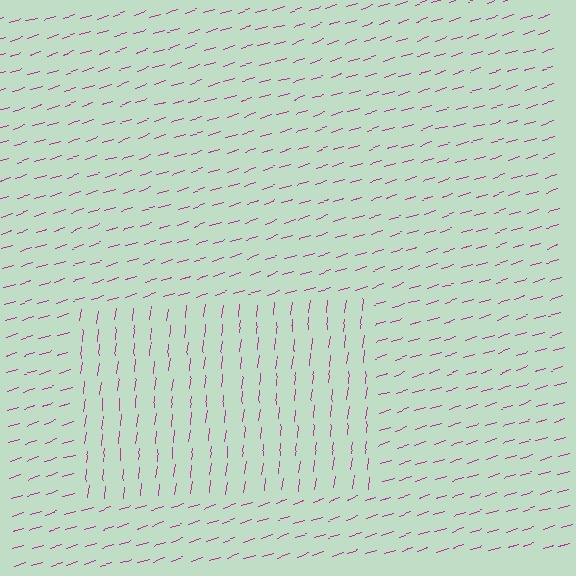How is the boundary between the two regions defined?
The boundary is defined purely by a change in line orientation (approximately 66 degrees difference). All lines are the same color and thickness.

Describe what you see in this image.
The image is filled with small magenta line segments. A rectangle region in the image has lines oriented differently from the surrounding lines, creating a visible texture boundary.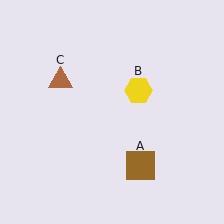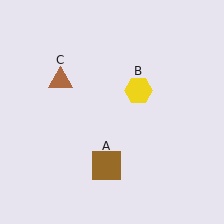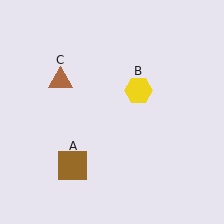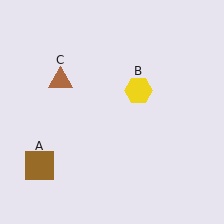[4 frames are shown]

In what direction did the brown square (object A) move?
The brown square (object A) moved left.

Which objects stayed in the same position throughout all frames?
Yellow hexagon (object B) and brown triangle (object C) remained stationary.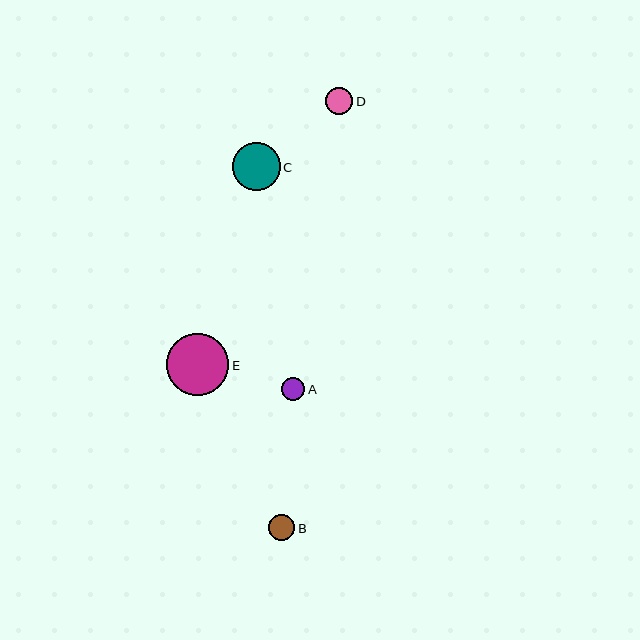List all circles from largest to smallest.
From largest to smallest: E, C, D, B, A.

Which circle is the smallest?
Circle A is the smallest with a size of approximately 23 pixels.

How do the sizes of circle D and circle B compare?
Circle D and circle B are approximately the same size.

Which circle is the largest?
Circle E is the largest with a size of approximately 62 pixels.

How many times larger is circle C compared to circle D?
Circle C is approximately 1.8 times the size of circle D.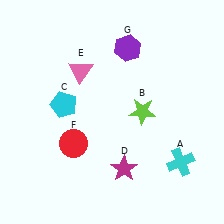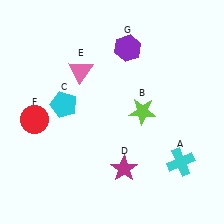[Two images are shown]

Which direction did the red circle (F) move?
The red circle (F) moved left.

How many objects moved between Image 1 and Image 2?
1 object moved between the two images.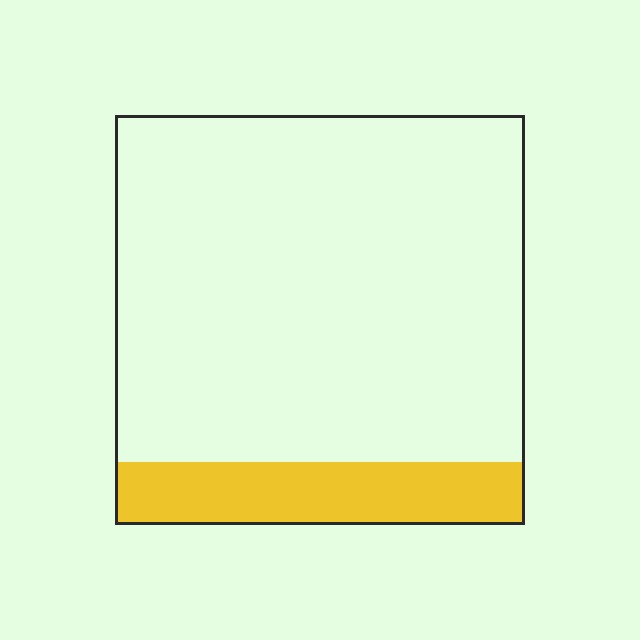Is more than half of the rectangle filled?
No.